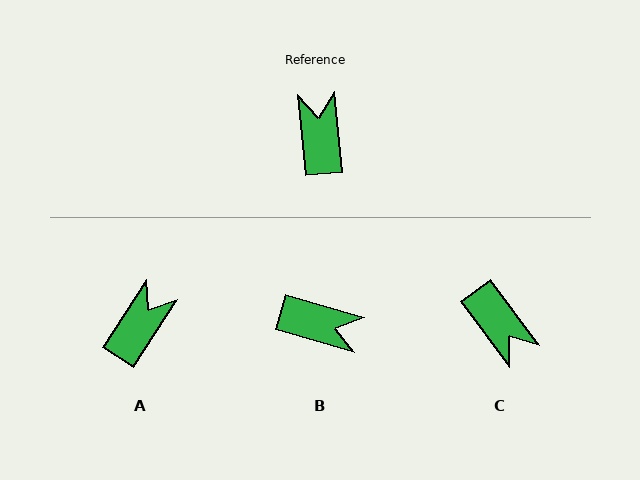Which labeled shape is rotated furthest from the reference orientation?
C, about 149 degrees away.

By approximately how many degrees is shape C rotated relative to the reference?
Approximately 149 degrees clockwise.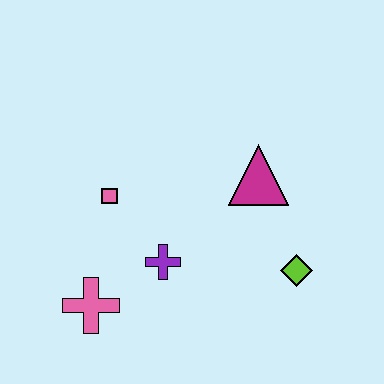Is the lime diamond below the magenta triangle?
Yes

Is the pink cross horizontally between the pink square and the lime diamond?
No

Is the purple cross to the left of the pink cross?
No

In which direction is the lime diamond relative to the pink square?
The lime diamond is to the right of the pink square.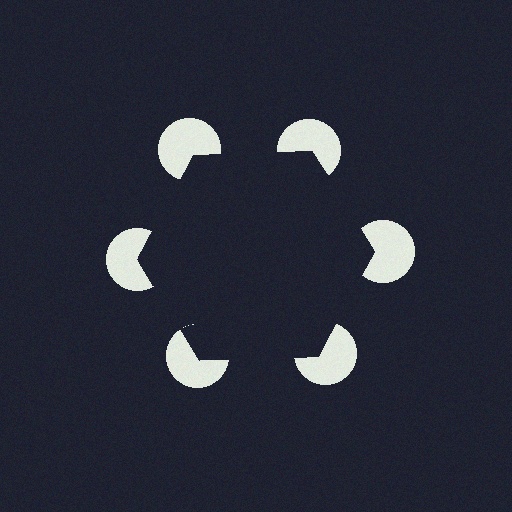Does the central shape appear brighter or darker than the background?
It typically appears slightly darker than the background, even though no actual brightness change is drawn.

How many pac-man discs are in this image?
There are 6 — one at each vertex of the illusory hexagon.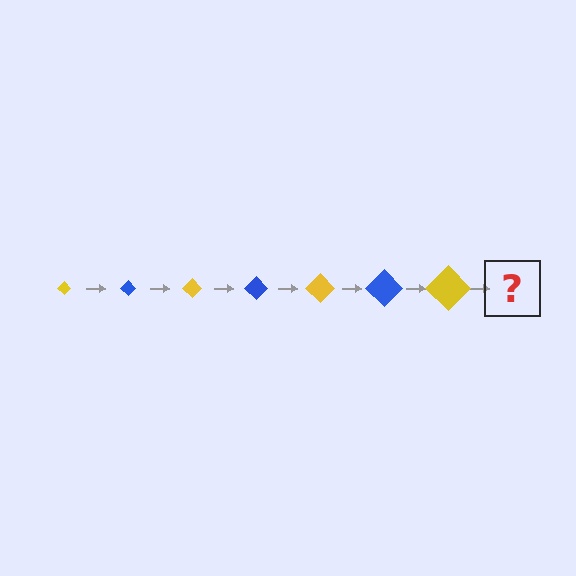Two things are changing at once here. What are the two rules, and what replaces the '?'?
The two rules are that the diamond grows larger each step and the color cycles through yellow and blue. The '?' should be a blue diamond, larger than the previous one.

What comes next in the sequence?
The next element should be a blue diamond, larger than the previous one.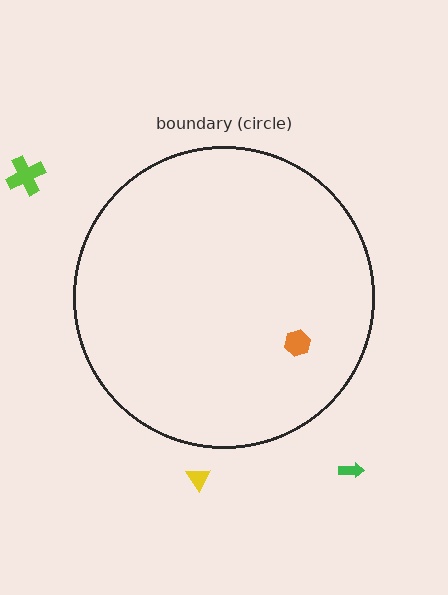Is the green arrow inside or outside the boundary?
Outside.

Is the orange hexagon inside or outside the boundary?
Inside.